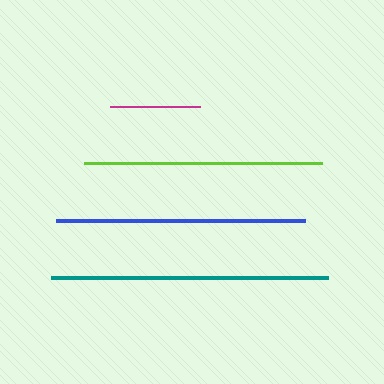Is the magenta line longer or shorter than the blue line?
The blue line is longer than the magenta line.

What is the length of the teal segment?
The teal segment is approximately 277 pixels long.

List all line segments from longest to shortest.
From longest to shortest: teal, blue, lime, magenta.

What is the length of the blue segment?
The blue segment is approximately 249 pixels long.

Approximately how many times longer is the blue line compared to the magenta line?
The blue line is approximately 2.8 times the length of the magenta line.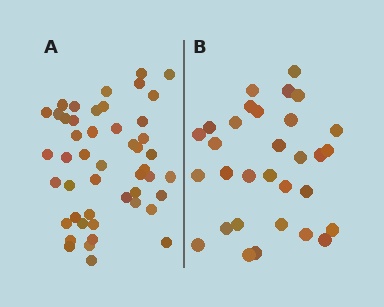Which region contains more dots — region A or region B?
Region A (the left region) has more dots.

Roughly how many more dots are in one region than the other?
Region A has approximately 15 more dots than region B.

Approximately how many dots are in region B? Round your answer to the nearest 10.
About 30 dots. (The exact count is 31, which rounds to 30.)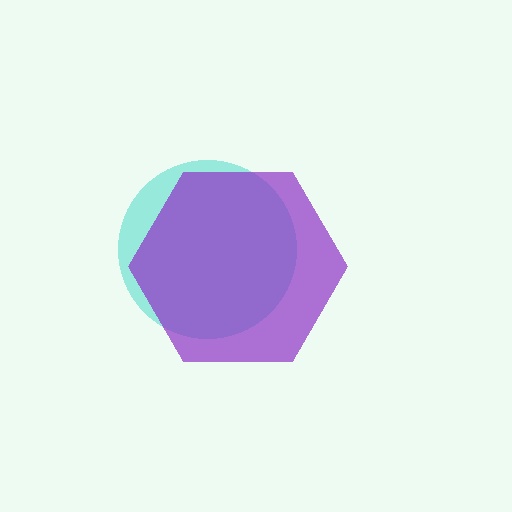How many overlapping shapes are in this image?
There are 2 overlapping shapes in the image.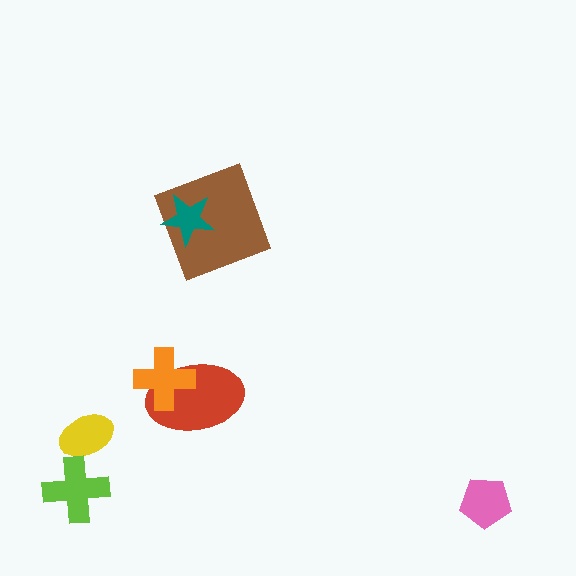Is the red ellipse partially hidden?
Yes, it is partially covered by another shape.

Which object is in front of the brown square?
The teal star is in front of the brown square.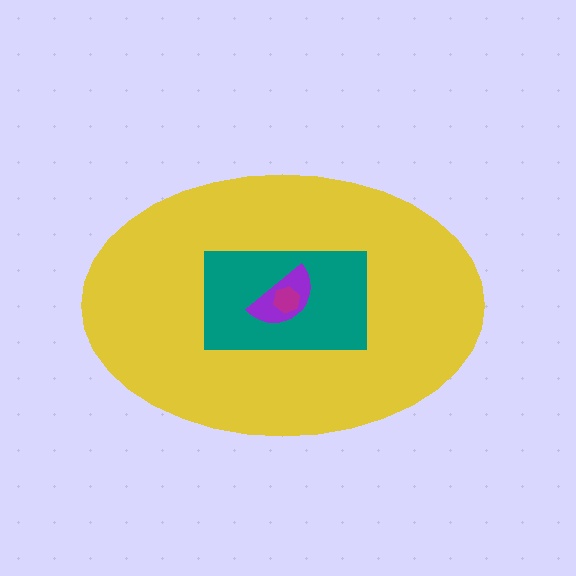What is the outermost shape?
The yellow ellipse.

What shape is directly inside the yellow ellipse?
The teal rectangle.